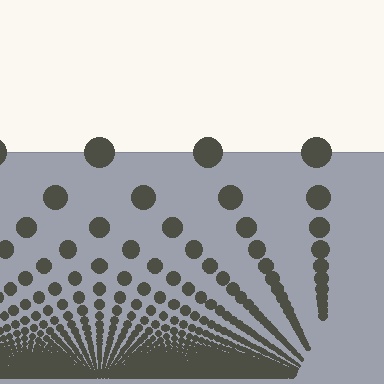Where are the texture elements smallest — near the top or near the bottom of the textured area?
Near the bottom.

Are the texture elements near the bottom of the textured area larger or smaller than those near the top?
Smaller. The gradient is inverted — elements near the bottom are smaller and denser.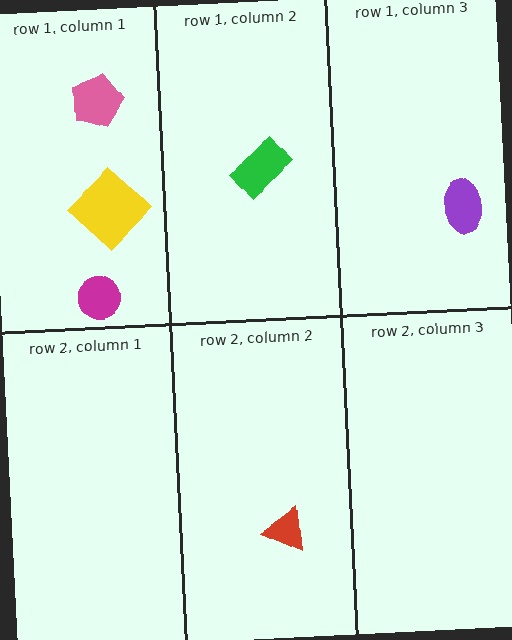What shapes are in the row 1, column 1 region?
The magenta circle, the pink pentagon, the yellow diamond.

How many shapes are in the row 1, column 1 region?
3.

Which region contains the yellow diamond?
The row 1, column 1 region.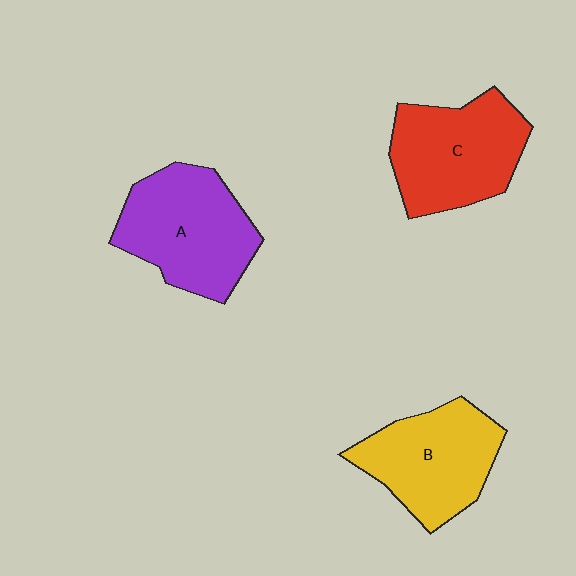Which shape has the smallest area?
Shape B (yellow).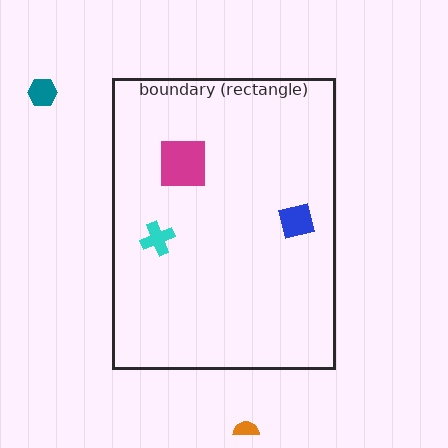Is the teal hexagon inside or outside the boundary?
Outside.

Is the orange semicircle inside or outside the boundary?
Outside.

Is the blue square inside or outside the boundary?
Inside.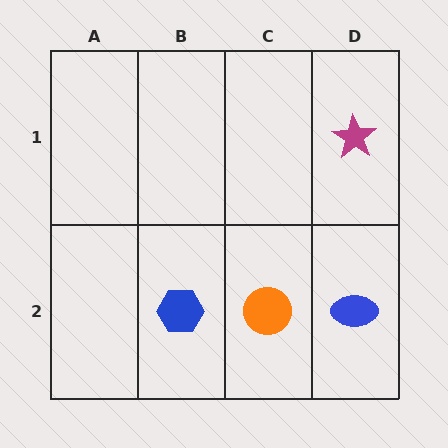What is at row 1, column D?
A magenta star.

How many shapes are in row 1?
1 shape.